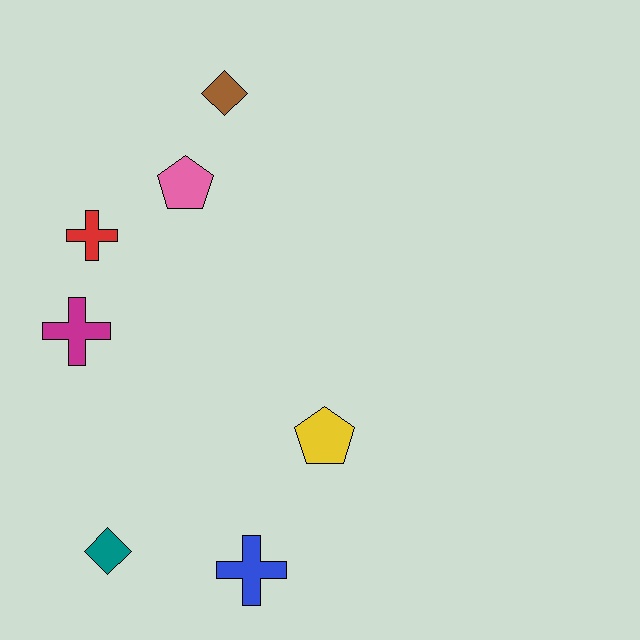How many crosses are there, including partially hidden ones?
There are 3 crosses.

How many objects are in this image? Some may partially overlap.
There are 7 objects.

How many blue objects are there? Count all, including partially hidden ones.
There is 1 blue object.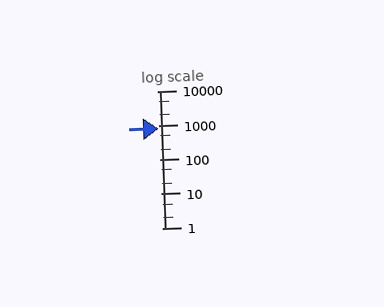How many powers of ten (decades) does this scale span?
The scale spans 4 decades, from 1 to 10000.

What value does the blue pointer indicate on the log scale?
The pointer indicates approximately 780.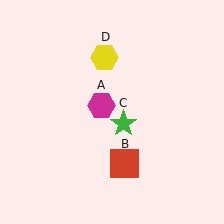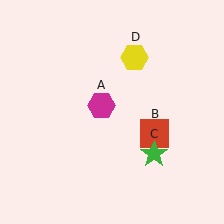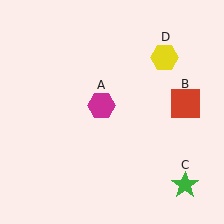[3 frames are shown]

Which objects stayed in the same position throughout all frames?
Magenta hexagon (object A) remained stationary.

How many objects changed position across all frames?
3 objects changed position: red square (object B), green star (object C), yellow hexagon (object D).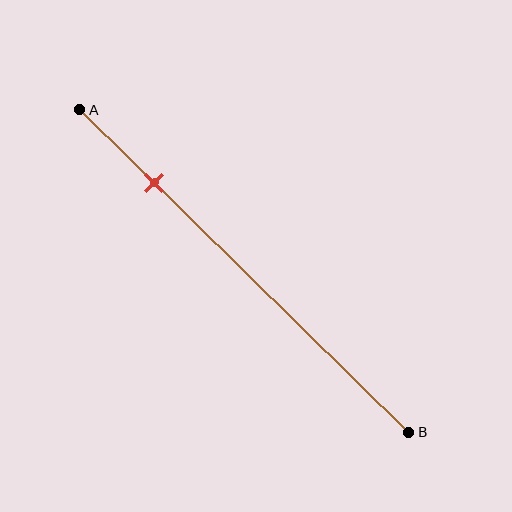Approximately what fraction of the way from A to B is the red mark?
The red mark is approximately 25% of the way from A to B.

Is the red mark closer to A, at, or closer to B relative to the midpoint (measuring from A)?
The red mark is closer to point A than the midpoint of segment AB.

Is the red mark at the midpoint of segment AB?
No, the mark is at about 25% from A, not at the 50% midpoint.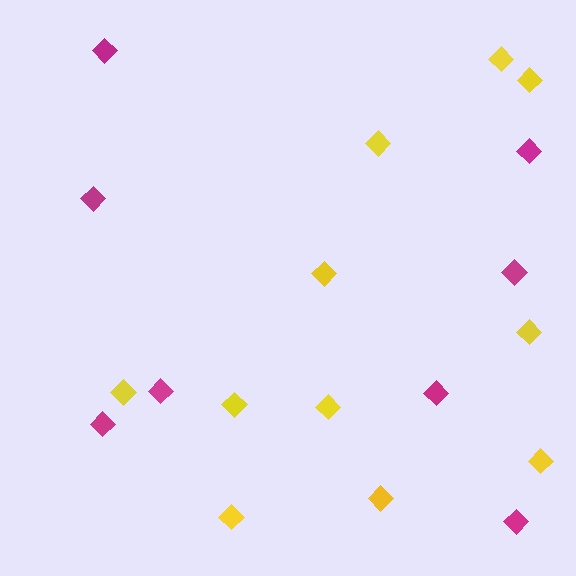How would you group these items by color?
There are 2 groups: one group of yellow diamonds (11) and one group of magenta diamonds (8).